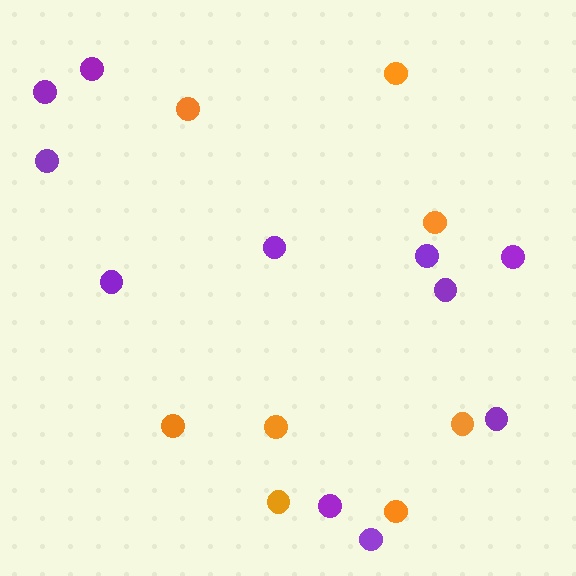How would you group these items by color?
There are 2 groups: one group of purple circles (11) and one group of orange circles (8).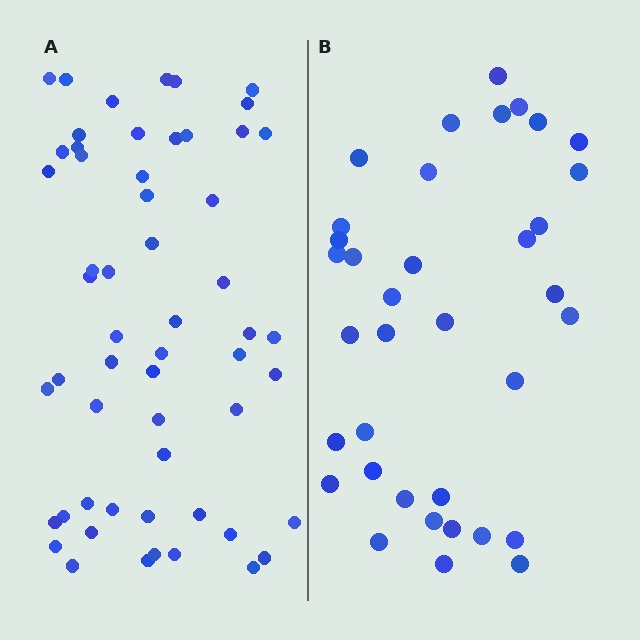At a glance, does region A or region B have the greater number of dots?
Region A (the left region) has more dots.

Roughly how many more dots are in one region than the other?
Region A has approximately 20 more dots than region B.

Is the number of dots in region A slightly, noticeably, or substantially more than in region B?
Region A has substantially more. The ratio is roughly 1.6 to 1.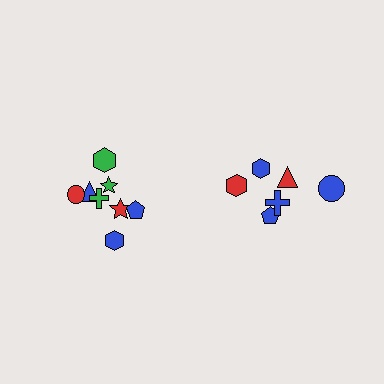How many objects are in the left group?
There are 8 objects.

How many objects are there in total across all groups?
There are 14 objects.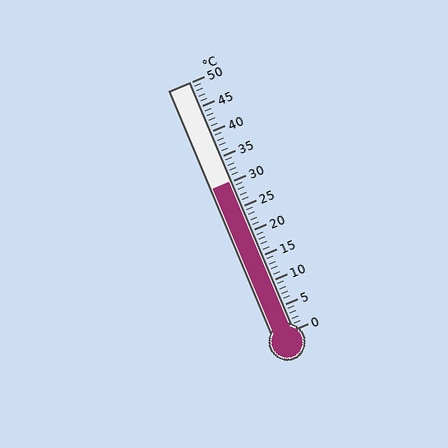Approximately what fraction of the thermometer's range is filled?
The thermometer is filled to approximately 60% of its range.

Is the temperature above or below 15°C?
The temperature is above 15°C.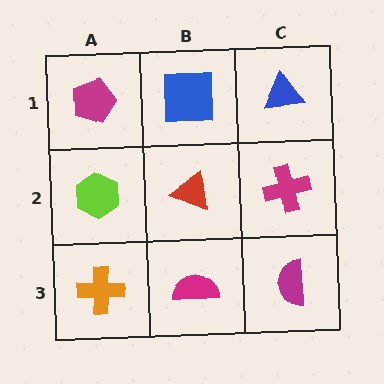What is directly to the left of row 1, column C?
A blue square.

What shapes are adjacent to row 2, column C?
A blue triangle (row 1, column C), a magenta semicircle (row 3, column C), a red triangle (row 2, column B).